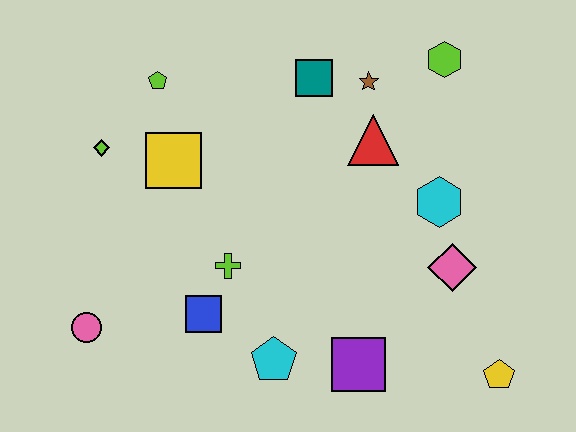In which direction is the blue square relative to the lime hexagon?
The blue square is below the lime hexagon.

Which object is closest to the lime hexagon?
The brown star is closest to the lime hexagon.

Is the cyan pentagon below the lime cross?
Yes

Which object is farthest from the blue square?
The lime hexagon is farthest from the blue square.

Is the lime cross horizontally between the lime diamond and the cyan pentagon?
Yes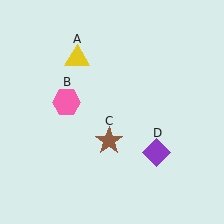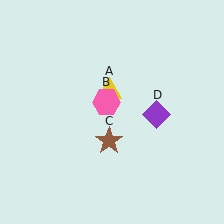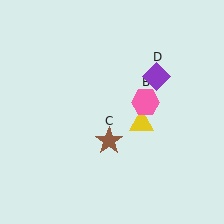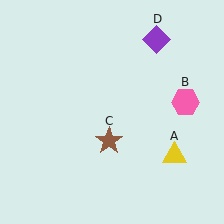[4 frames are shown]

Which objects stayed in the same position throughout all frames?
Brown star (object C) remained stationary.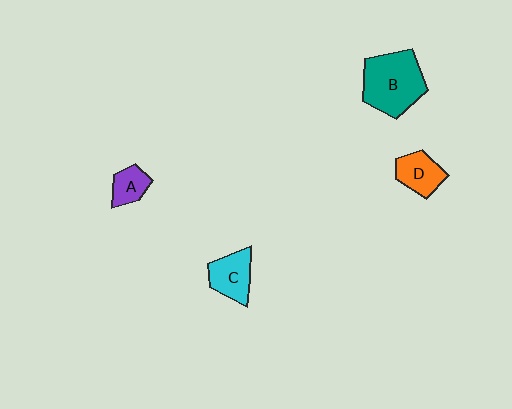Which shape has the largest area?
Shape B (teal).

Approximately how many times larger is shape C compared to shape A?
Approximately 1.5 times.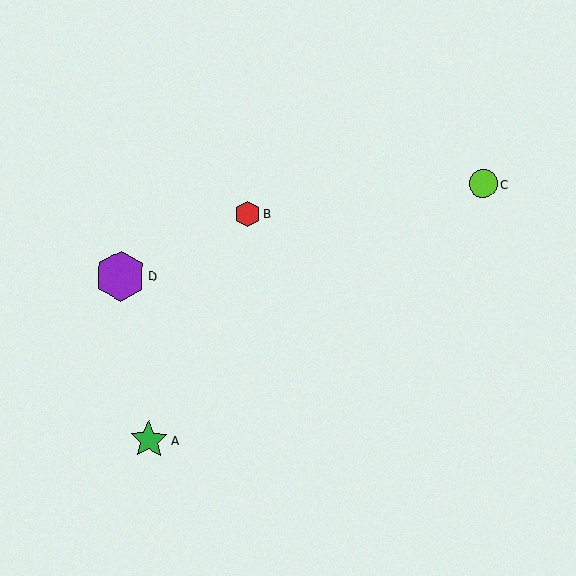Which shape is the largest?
The purple hexagon (labeled D) is the largest.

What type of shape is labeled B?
Shape B is a red hexagon.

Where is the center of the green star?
The center of the green star is at (149, 440).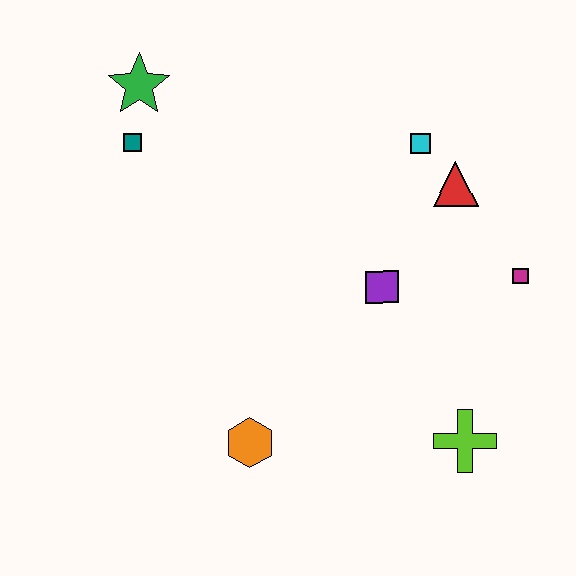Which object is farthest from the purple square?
The green star is farthest from the purple square.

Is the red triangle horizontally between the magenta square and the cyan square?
Yes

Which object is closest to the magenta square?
The red triangle is closest to the magenta square.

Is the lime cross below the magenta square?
Yes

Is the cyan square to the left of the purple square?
No